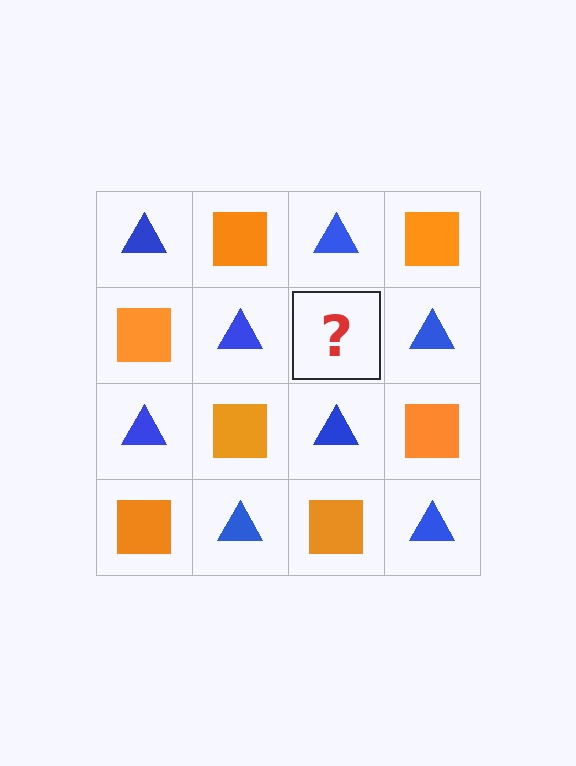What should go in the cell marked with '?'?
The missing cell should contain an orange square.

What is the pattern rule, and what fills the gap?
The rule is that it alternates blue triangle and orange square in a checkerboard pattern. The gap should be filled with an orange square.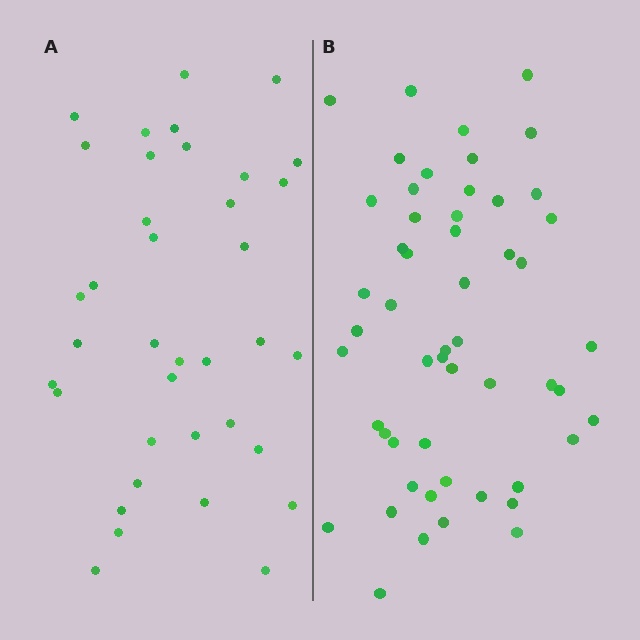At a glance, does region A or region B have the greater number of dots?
Region B (the right region) has more dots.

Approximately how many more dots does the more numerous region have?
Region B has approximately 15 more dots than region A.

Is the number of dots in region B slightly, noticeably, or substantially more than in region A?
Region B has noticeably more, but not dramatically so. The ratio is roughly 1.4 to 1.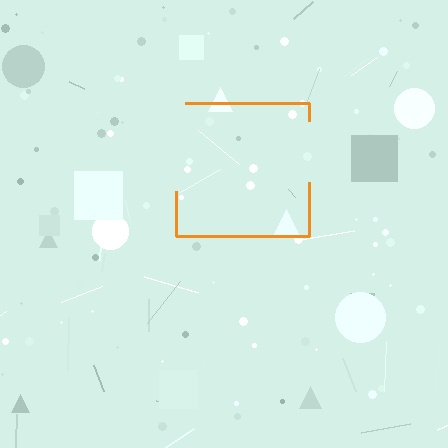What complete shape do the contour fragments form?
The contour fragments form a square.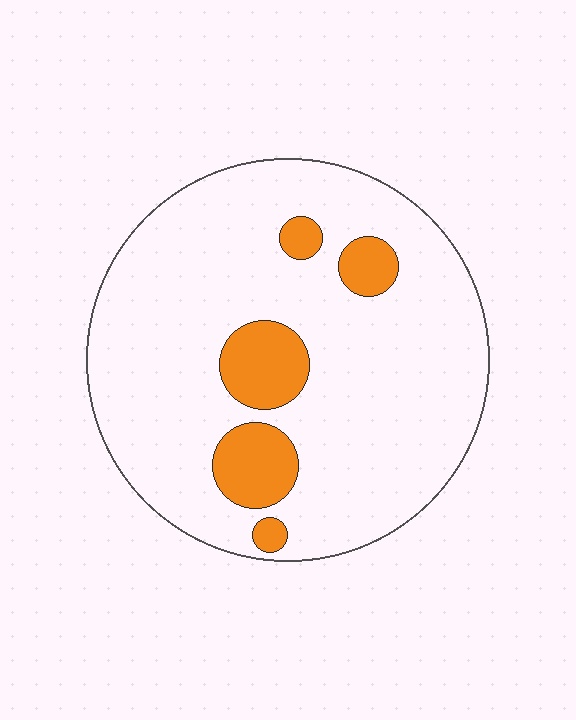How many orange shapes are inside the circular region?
5.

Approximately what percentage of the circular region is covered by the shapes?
Approximately 15%.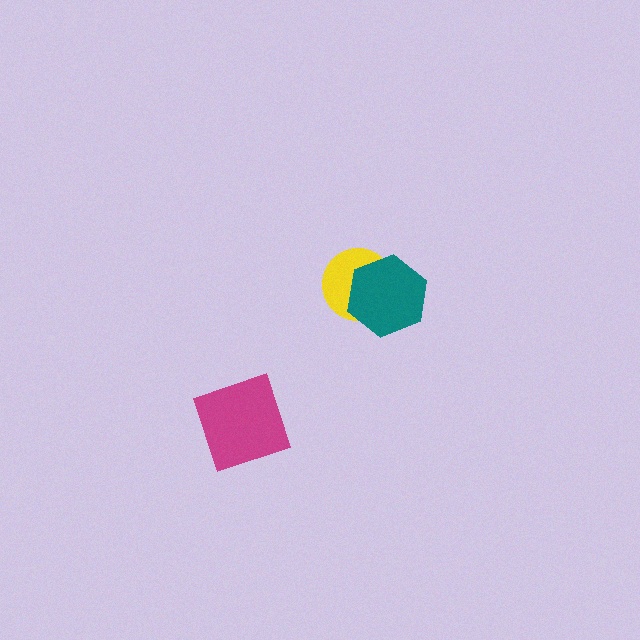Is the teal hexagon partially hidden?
No, no other shape covers it.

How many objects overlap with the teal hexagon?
1 object overlaps with the teal hexagon.